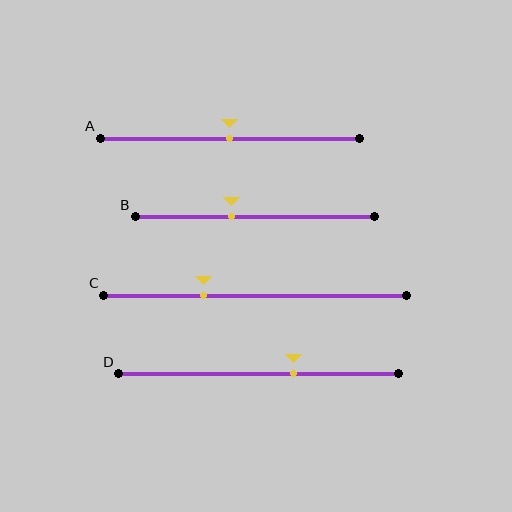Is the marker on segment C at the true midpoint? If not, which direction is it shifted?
No, the marker on segment C is shifted to the left by about 17% of the segment length.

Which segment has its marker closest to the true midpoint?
Segment A has its marker closest to the true midpoint.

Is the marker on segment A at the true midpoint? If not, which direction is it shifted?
Yes, the marker on segment A is at the true midpoint.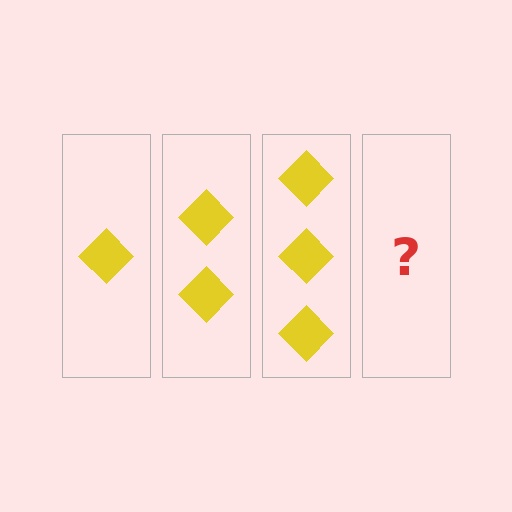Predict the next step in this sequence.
The next step is 4 diamonds.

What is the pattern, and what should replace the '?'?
The pattern is that each step adds one more diamond. The '?' should be 4 diamonds.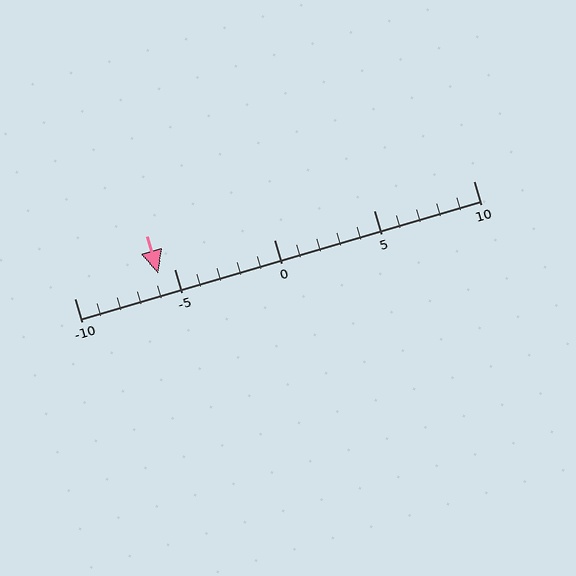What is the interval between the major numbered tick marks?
The major tick marks are spaced 5 units apart.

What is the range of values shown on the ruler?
The ruler shows values from -10 to 10.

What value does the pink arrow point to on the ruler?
The pink arrow points to approximately -6.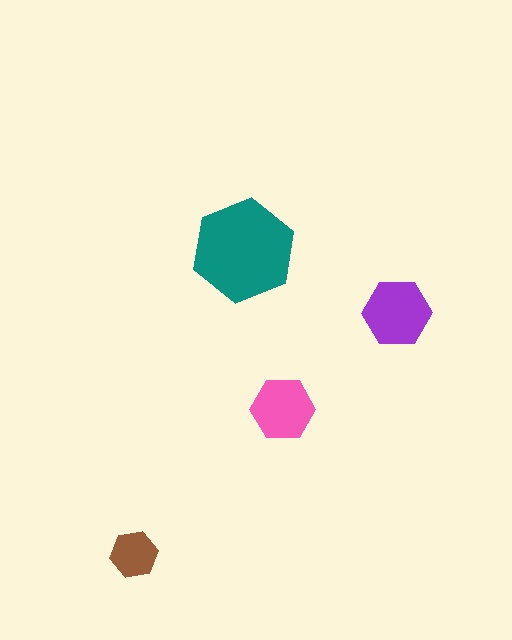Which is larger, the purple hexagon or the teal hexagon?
The teal one.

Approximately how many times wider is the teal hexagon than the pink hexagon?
About 1.5 times wider.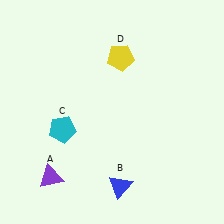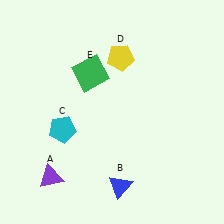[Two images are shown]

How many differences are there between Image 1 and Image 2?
There is 1 difference between the two images.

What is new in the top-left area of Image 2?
A green square (E) was added in the top-left area of Image 2.